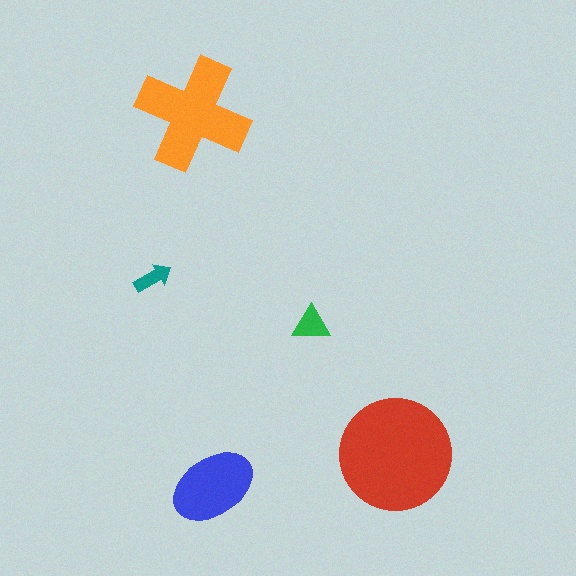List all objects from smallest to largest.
The teal arrow, the green triangle, the blue ellipse, the orange cross, the red circle.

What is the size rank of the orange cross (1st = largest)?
2nd.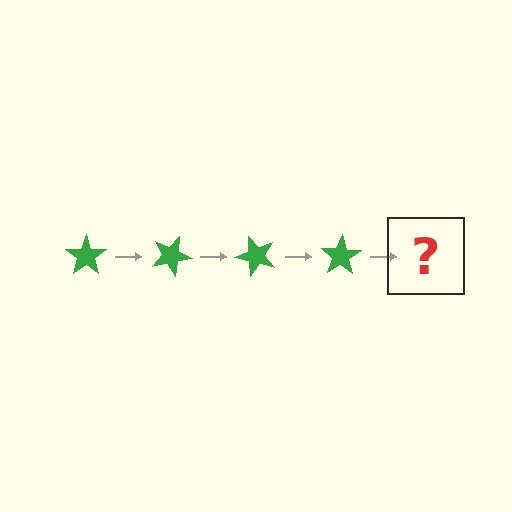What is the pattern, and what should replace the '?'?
The pattern is that the star rotates 25 degrees each step. The '?' should be a green star rotated 100 degrees.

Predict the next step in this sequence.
The next step is a green star rotated 100 degrees.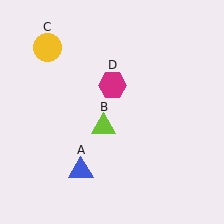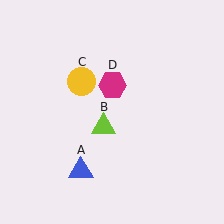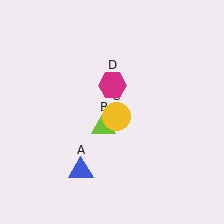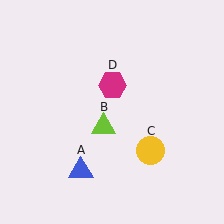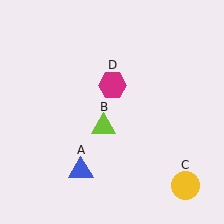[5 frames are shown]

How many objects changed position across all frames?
1 object changed position: yellow circle (object C).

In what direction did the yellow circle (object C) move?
The yellow circle (object C) moved down and to the right.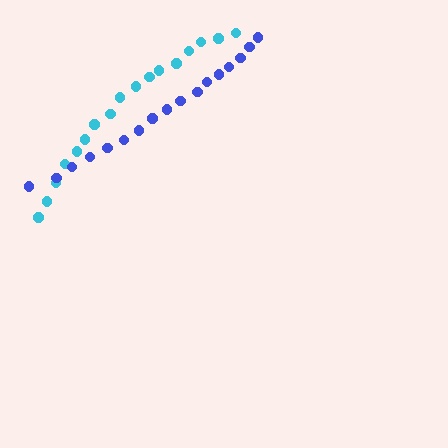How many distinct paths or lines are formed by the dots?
There are 2 distinct paths.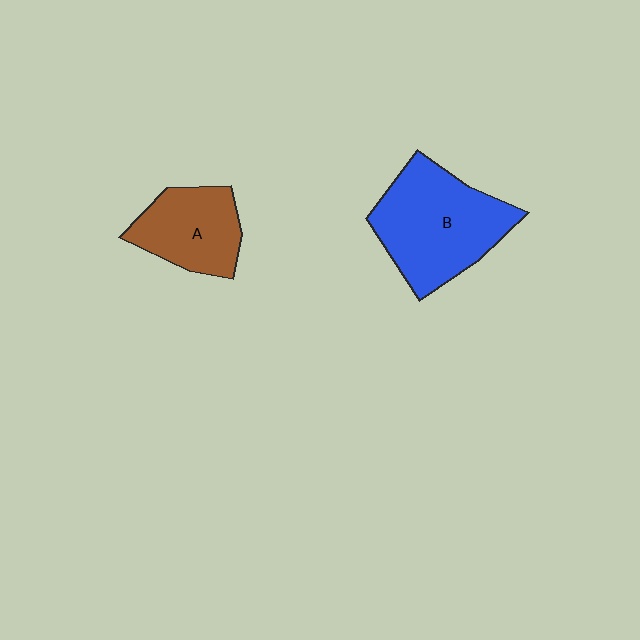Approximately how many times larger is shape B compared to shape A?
Approximately 1.6 times.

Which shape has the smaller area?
Shape A (brown).